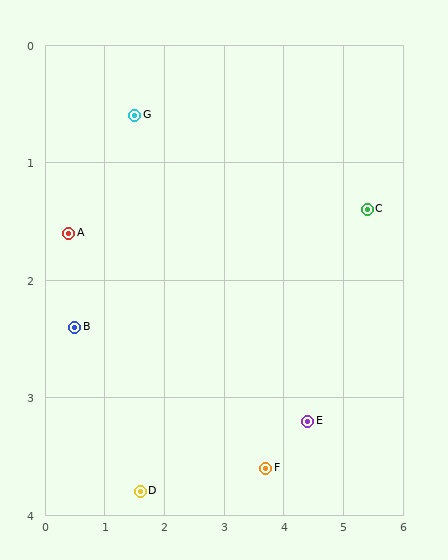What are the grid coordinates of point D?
Point D is at approximately (1.6, 3.8).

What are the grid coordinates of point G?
Point G is at approximately (1.5, 0.6).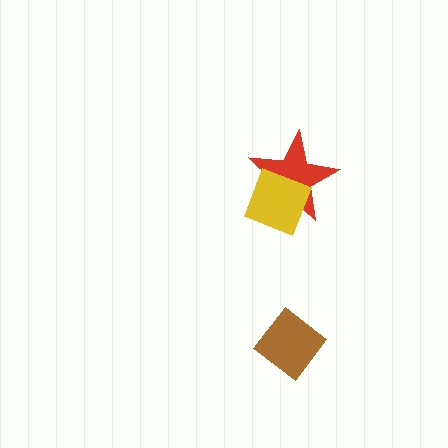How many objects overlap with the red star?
1 object overlaps with the red star.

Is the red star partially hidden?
Yes, it is partially covered by another shape.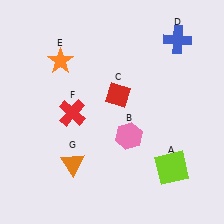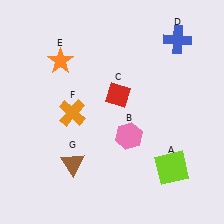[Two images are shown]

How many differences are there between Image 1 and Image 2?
There are 2 differences between the two images.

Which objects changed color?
F changed from red to orange. G changed from orange to brown.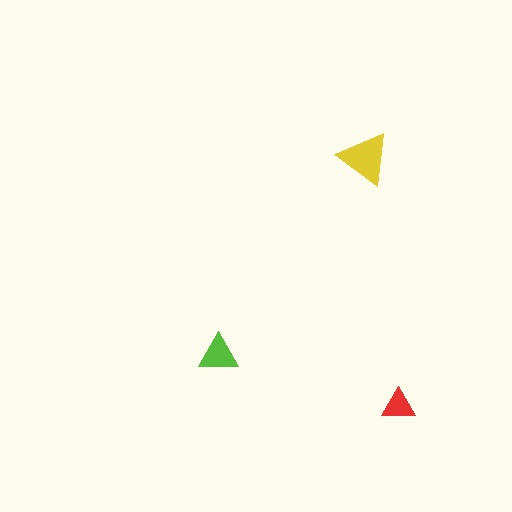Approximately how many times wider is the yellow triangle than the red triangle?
About 1.5 times wider.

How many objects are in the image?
There are 3 objects in the image.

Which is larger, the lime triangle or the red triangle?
The lime one.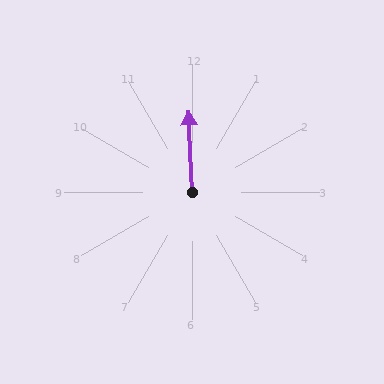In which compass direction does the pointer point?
North.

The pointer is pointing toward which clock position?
Roughly 12 o'clock.